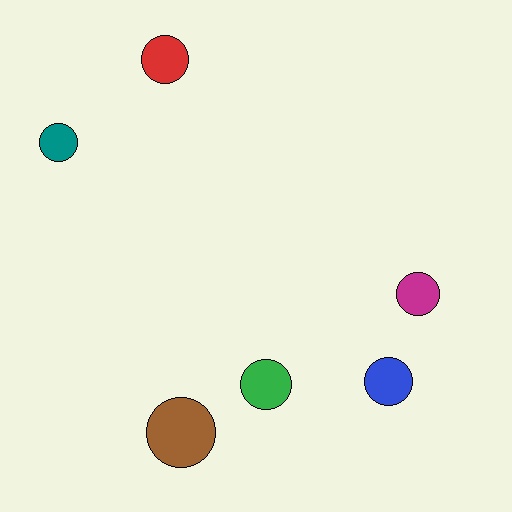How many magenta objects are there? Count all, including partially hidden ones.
There is 1 magenta object.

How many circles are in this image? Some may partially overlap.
There are 6 circles.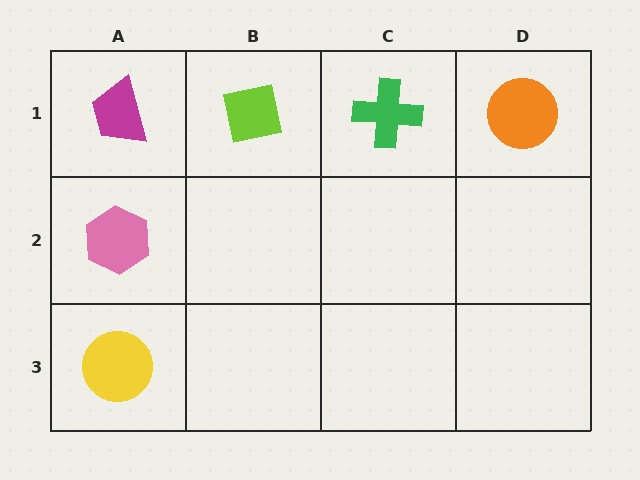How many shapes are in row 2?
1 shape.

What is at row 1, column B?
A lime square.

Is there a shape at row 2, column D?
No, that cell is empty.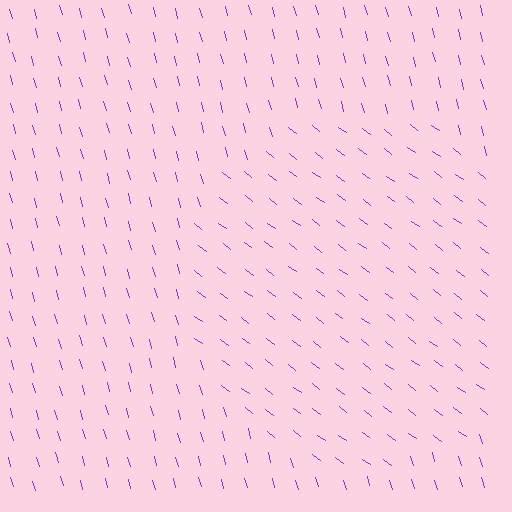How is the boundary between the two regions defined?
The boundary is defined purely by a change in line orientation (approximately 38 degrees difference). All lines are the same color and thickness.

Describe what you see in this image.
The image is filled with small purple line segments. A circle region in the image has lines oriented differently from the surrounding lines, creating a visible texture boundary.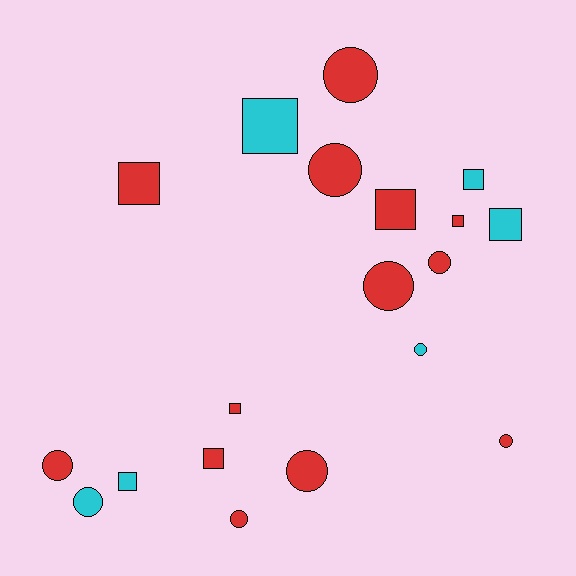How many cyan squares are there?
There are 4 cyan squares.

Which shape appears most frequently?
Circle, with 10 objects.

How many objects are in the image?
There are 19 objects.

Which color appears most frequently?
Red, with 13 objects.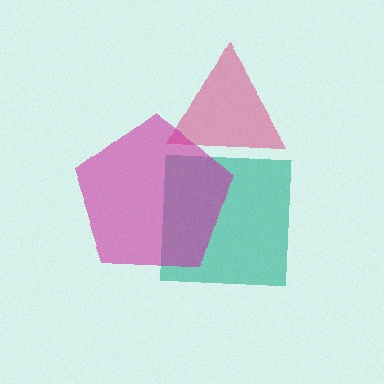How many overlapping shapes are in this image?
There are 3 overlapping shapes in the image.